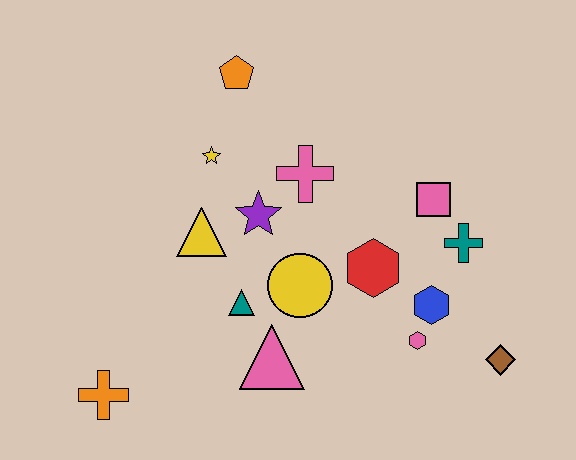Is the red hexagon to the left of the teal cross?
Yes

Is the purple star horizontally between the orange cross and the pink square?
Yes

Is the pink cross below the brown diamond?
No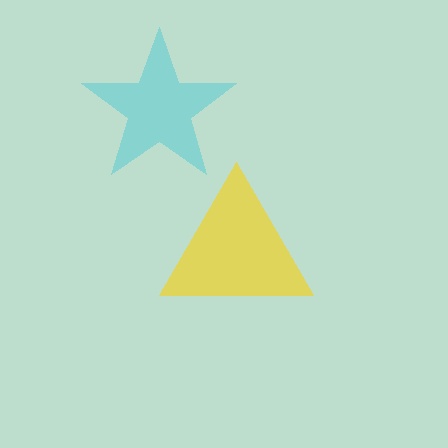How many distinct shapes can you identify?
There are 2 distinct shapes: a cyan star, a yellow triangle.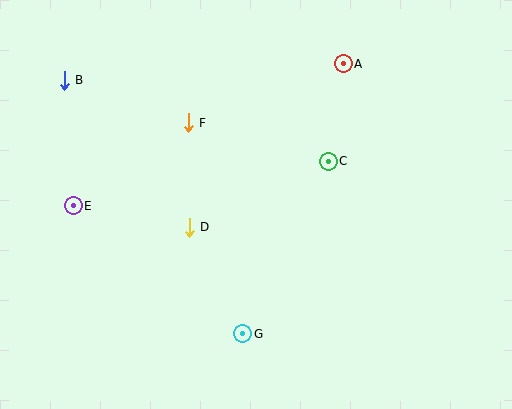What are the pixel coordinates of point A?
Point A is at (343, 64).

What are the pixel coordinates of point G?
Point G is at (242, 334).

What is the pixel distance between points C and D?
The distance between C and D is 154 pixels.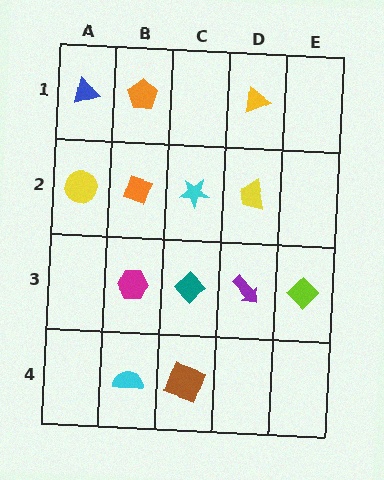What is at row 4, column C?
A brown square.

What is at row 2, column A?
A yellow circle.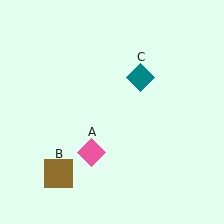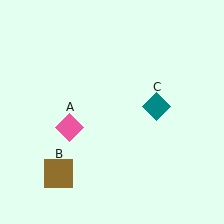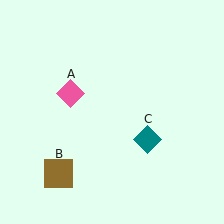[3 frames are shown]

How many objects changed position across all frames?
2 objects changed position: pink diamond (object A), teal diamond (object C).